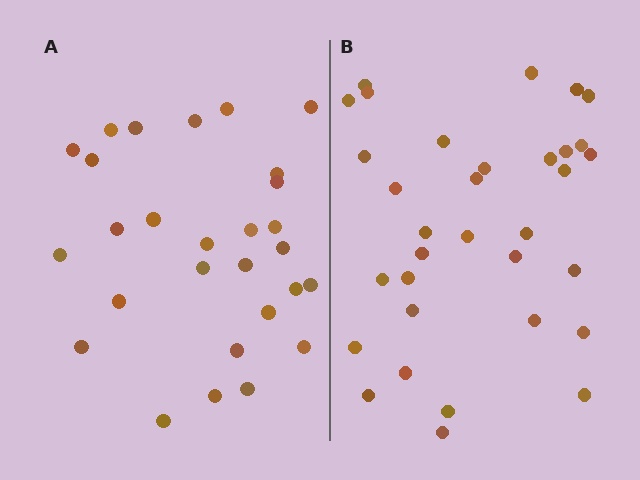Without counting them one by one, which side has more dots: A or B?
Region B (the right region) has more dots.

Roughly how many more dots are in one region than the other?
Region B has about 5 more dots than region A.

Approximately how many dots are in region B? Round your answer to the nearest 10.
About 30 dots. (The exact count is 33, which rounds to 30.)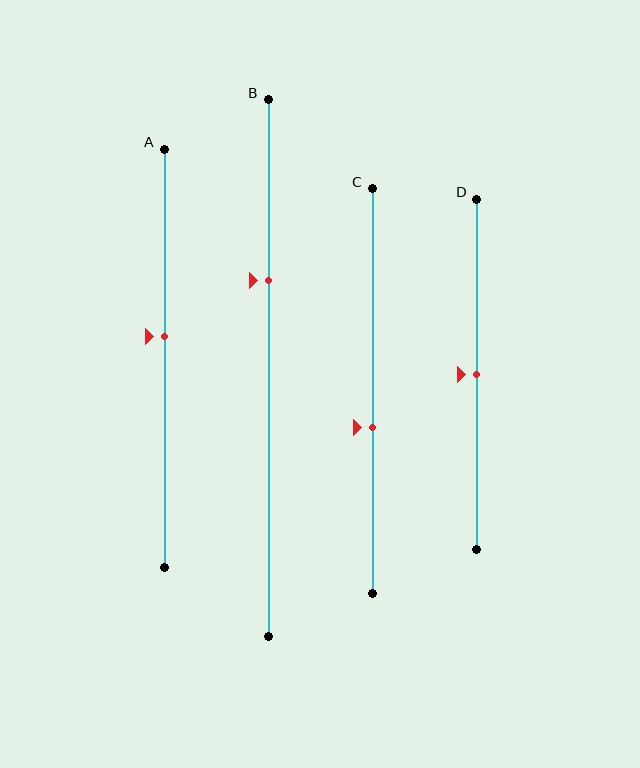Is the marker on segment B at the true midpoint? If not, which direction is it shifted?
No, the marker on segment B is shifted upward by about 16% of the segment length.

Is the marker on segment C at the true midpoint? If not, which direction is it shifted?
No, the marker on segment C is shifted downward by about 9% of the segment length.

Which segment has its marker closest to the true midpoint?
Segment D has its marker closest to the true midpoint.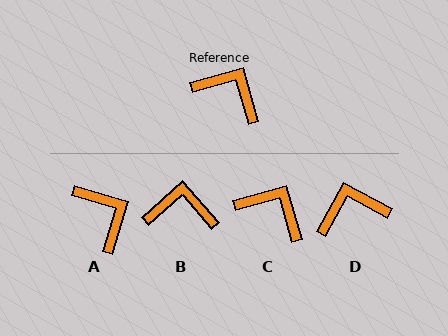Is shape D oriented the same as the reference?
No, it is off by about 45 degrees.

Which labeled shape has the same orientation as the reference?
C.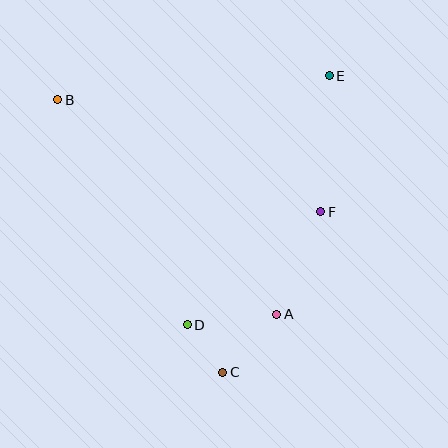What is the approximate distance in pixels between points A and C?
The distance between A and C is approximately 79 pixels.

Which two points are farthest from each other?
Points B and C are farthest from each other.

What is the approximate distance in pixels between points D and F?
The distance between D and F is approximately 175 pixels.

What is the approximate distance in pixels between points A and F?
The distance between A and F is approximately 112 pixels.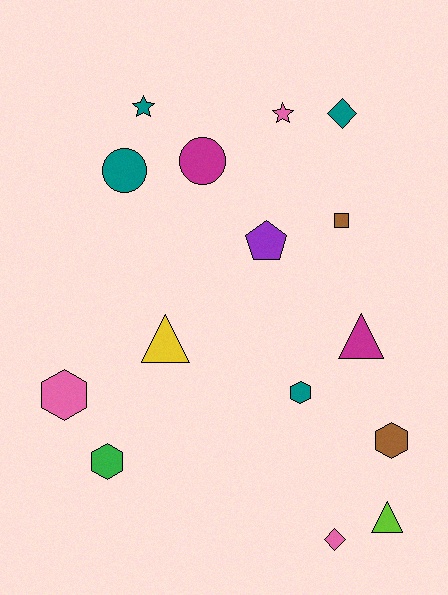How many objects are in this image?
There are 15 objects.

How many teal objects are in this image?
There are 4 teal objects.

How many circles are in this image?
There are 2 circles.